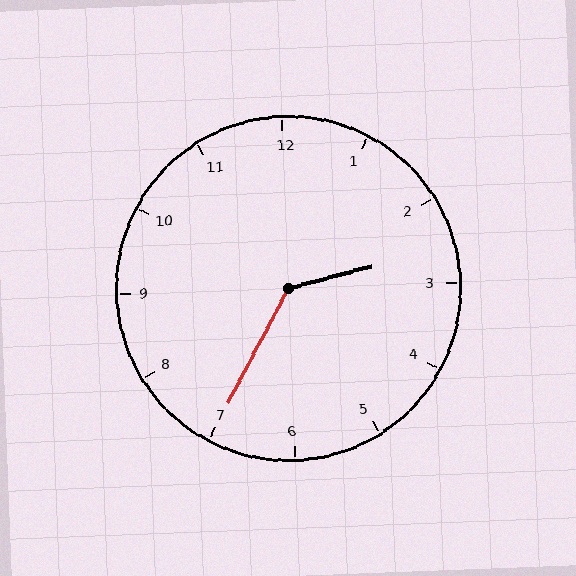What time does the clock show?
2:35.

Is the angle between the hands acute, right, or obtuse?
It is obtuse.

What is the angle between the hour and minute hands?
Approximately 132 degrees.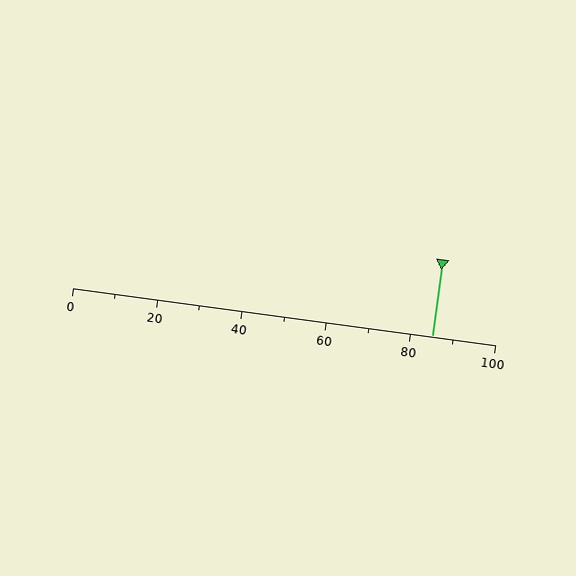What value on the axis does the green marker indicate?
The marker indicates approximately 85.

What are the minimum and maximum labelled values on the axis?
The axis runs from 0 to 100.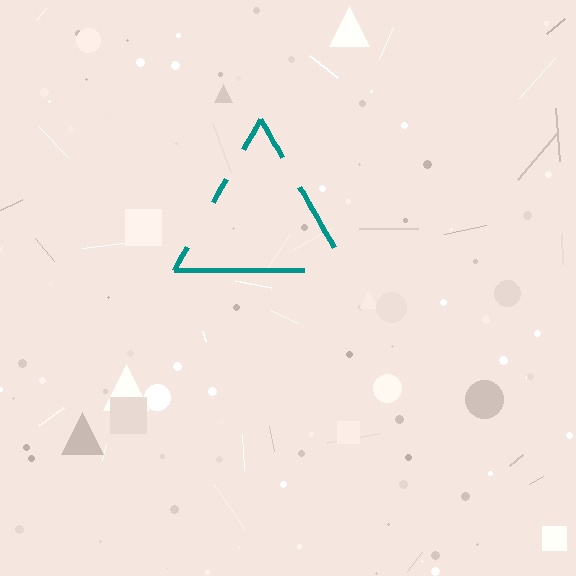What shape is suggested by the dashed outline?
The dashed outline suggests a triangle.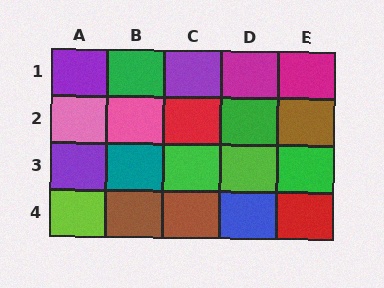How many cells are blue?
1 cell is blue.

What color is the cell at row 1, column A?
Purple.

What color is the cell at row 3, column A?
Purple.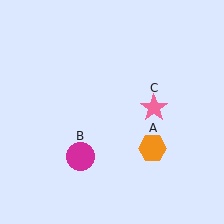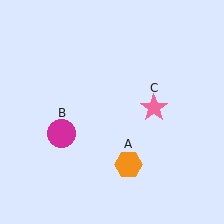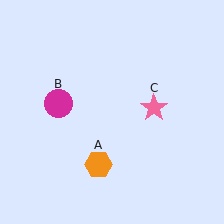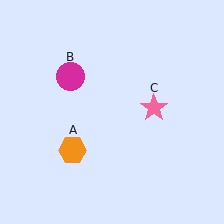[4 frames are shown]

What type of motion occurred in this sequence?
The orange hexagon (object A), magenta circle (object B) rotated clockwise around the center of the scene.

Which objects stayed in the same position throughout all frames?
Pink star (object C) remained stationary.